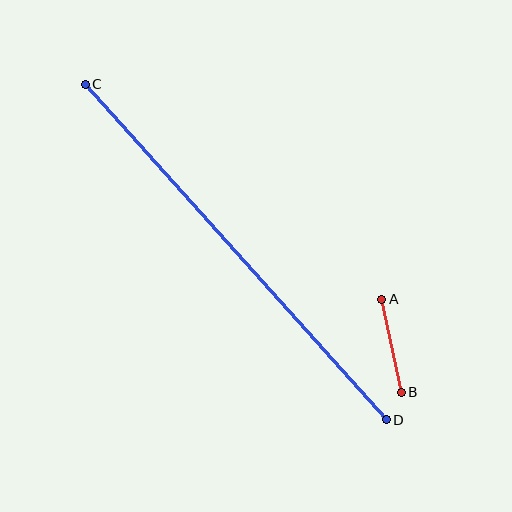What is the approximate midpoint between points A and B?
The midpoint is at approximately (392, 346) pixels.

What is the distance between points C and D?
The distance is approximately 450 pixels.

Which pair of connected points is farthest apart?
Points C and D are farthest apart.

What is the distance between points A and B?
The distance is approximately 95 pixels.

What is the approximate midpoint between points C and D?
The midpoint is at approximately (236, 252) pixels.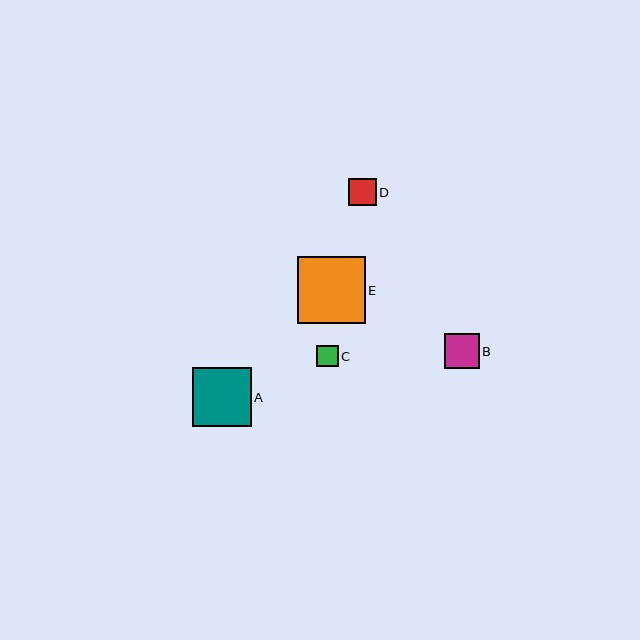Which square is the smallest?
Square C is the smallest with a size of approximately 21 pixels.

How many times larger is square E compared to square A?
Square E is approximately 1.2 times the size of square A.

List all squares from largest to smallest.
From largest to smallest: E, A, B, D, C.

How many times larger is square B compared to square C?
Square B is approximately 1.6 times the size of square C.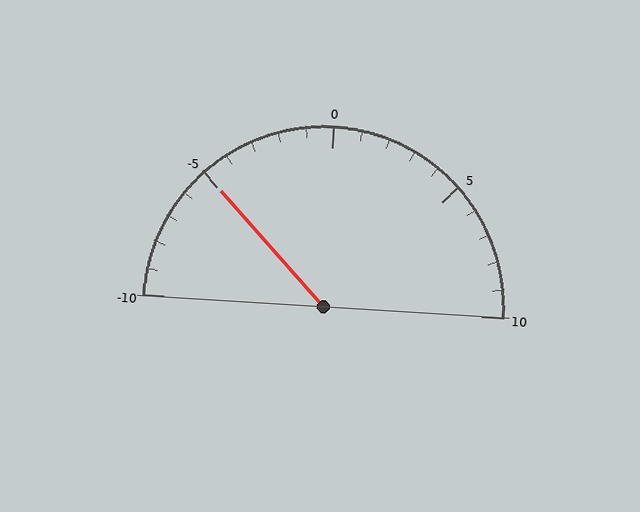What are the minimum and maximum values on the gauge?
The gauge ranges from -10 to 10.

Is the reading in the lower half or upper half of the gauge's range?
The reading is in the lower half of the range (-10 to 10).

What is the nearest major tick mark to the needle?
The nearest major tick mark is -5.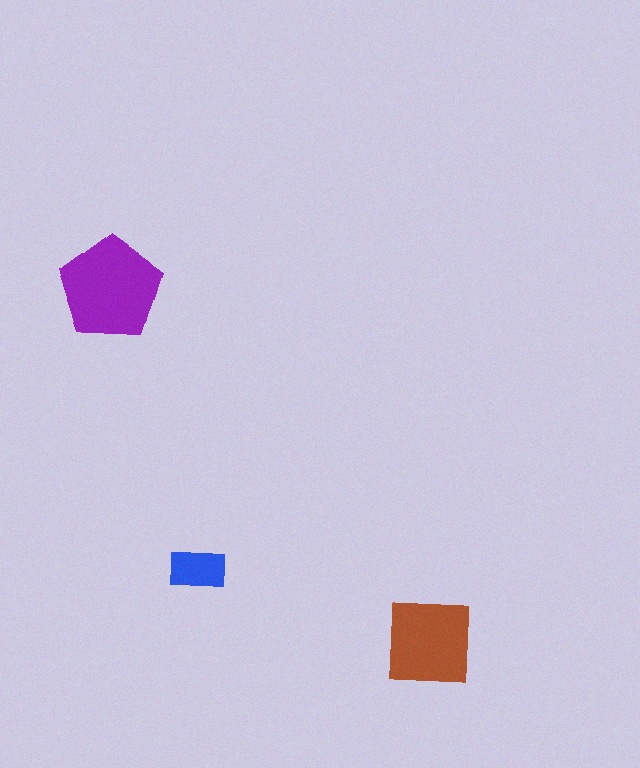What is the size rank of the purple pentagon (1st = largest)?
1st.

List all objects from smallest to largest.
The blue rectangle, the brown square, the purple pentagon.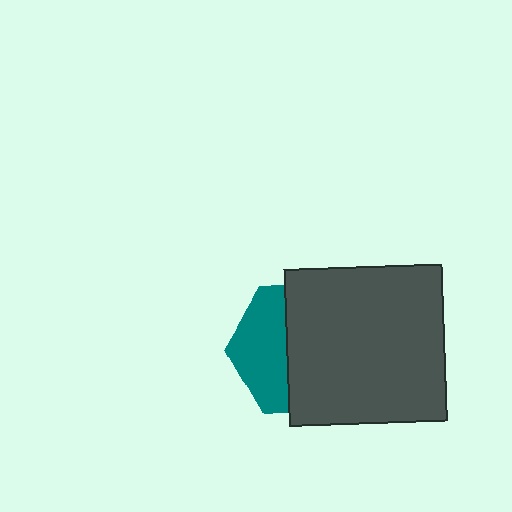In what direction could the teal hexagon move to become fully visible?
The teal hexagon could move left. That would shift it out from behind the dark gray square entirely.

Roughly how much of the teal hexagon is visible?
A small part of it is visible (roughly 40%).